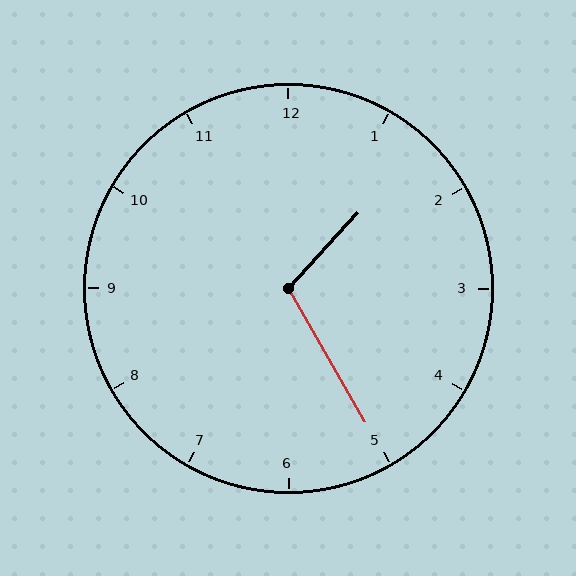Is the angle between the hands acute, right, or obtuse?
It is obtuse.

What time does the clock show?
1:25.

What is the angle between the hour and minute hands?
Approximately 108 degrees.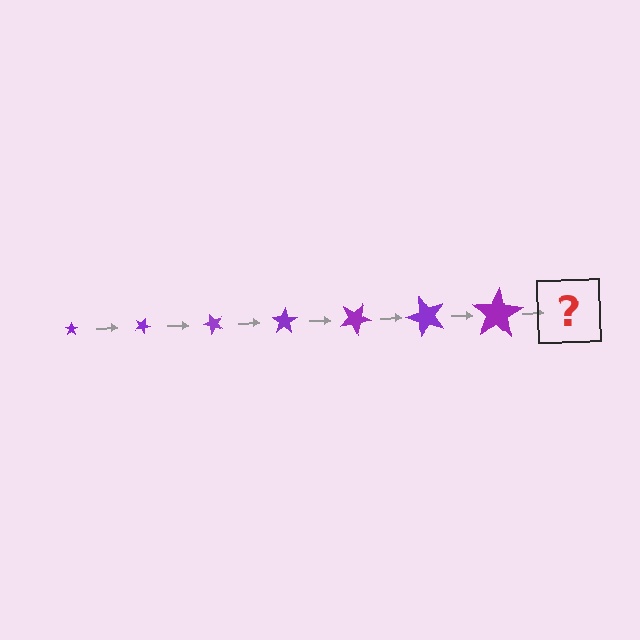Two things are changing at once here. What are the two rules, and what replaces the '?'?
The two rules are that the star grows larger each step and it rotates 25 degrees each step. The '?' should be a star, larger than the previous one and rotated 175 degrees from the start.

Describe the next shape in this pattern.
It should be a star, larger than the previous one and rotated 175 degrees from the start.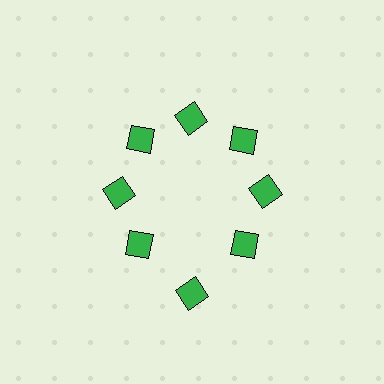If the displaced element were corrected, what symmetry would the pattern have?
It would have 8-fold rotational symmetry — the pattern would map onto itself every 45 degrees.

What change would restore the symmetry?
The symmetry would be restored by moving it inward, back onto the ring so that all 8 diamonds sit at equal angles and equal distance from the center.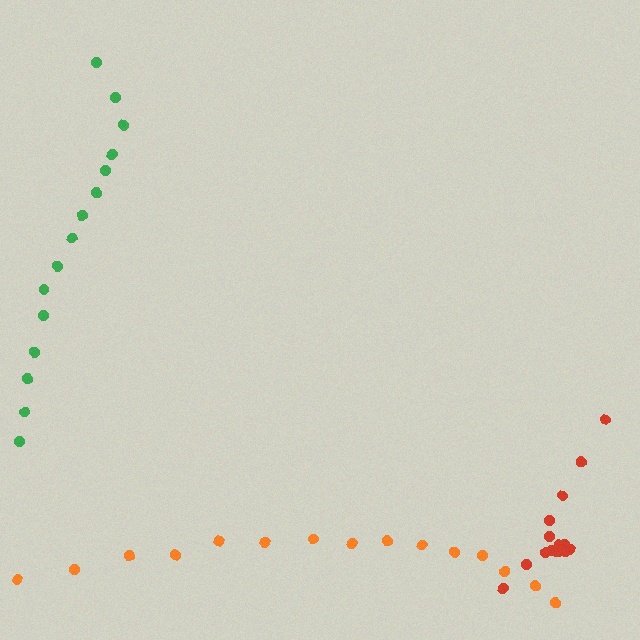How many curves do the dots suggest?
There are 3 distinct paths.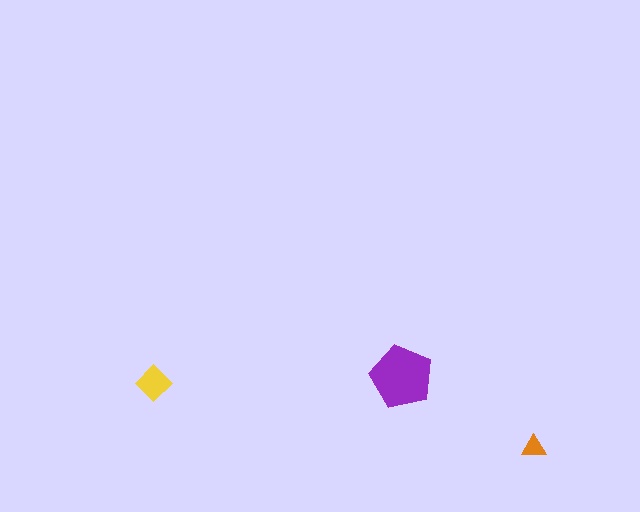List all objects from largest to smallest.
The purple pentagon, the yellow diamond, the orange triangle.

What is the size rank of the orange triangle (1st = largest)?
3rd.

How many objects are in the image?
There are 3 objects in the image.